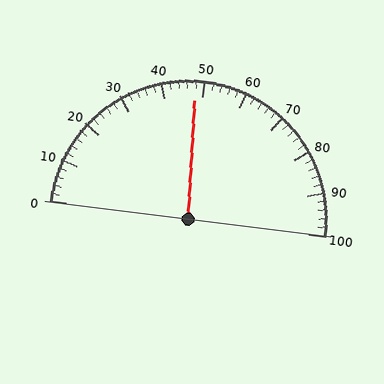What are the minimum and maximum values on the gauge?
The gauge ranges from 0 to 100.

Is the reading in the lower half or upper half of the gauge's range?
The reading is in the lower half of the range (0 to 100).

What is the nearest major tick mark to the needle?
The nearest major tick mark is 50.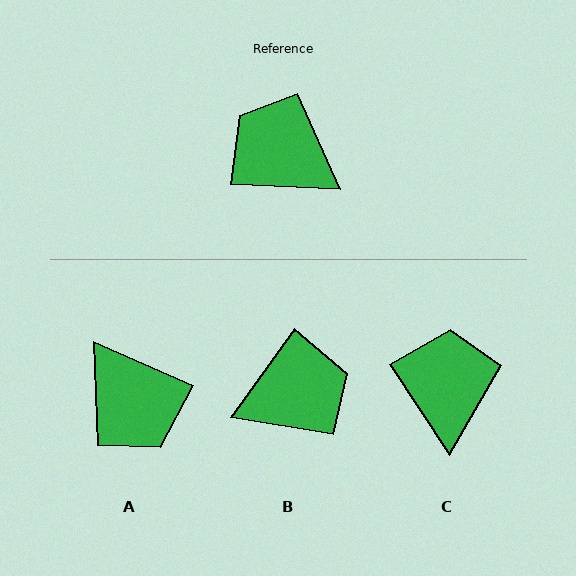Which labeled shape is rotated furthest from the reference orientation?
A, about 159 degrees away.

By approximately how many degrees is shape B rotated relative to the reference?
Approximately 124 degrees clockwise.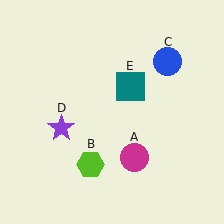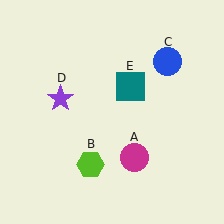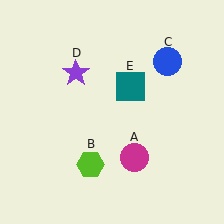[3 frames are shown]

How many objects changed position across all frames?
1 object changed position: purple star (object D).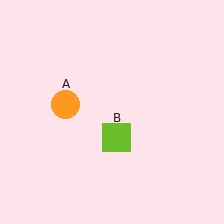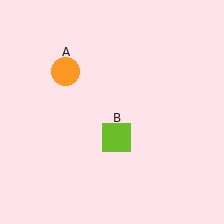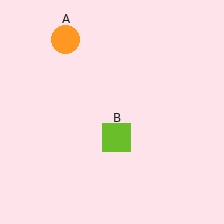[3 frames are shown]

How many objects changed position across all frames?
1 object changed position: orange circle (object A).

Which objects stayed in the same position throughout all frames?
Lime square (object B) remained stationary.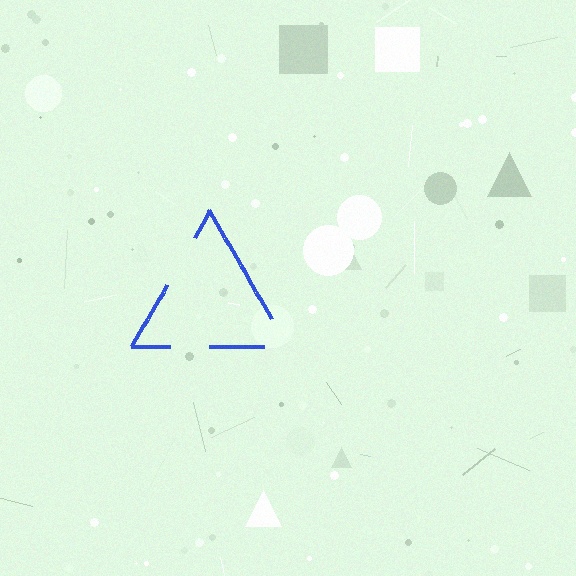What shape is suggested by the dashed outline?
The dashed outline suggests a triangle.